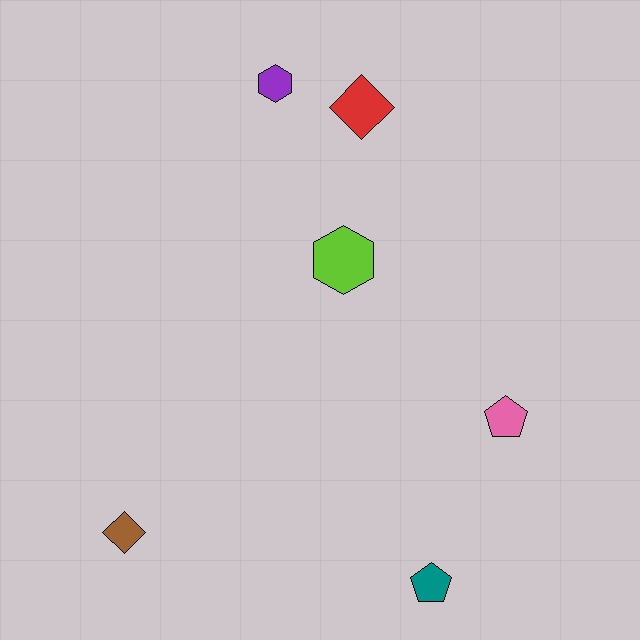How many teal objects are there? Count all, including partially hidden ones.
There is 1 teal object.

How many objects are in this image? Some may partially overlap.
There are 6 objects.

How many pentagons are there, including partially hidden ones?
There are 2 pentagons.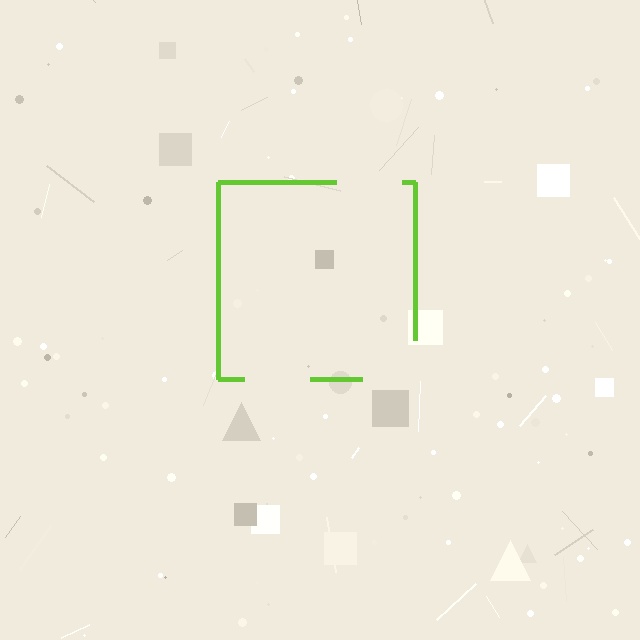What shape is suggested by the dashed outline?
The dashed outline suggests a square.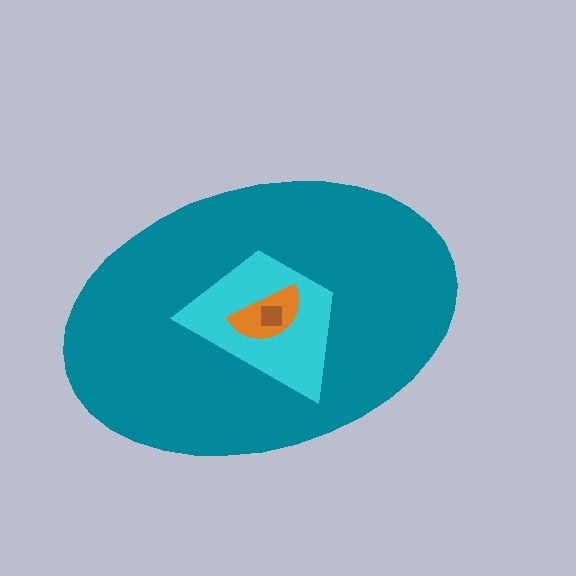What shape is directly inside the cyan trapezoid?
The orange semicircle.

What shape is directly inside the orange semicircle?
The brown square.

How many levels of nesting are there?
4.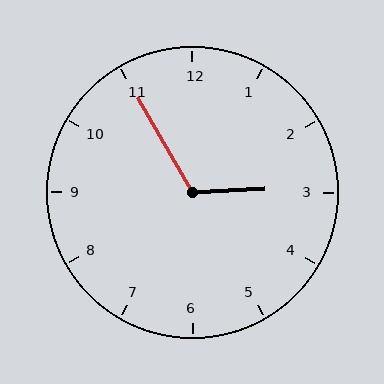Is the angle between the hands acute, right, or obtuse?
It is obtuse.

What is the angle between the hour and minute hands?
Approximately 118 degrees.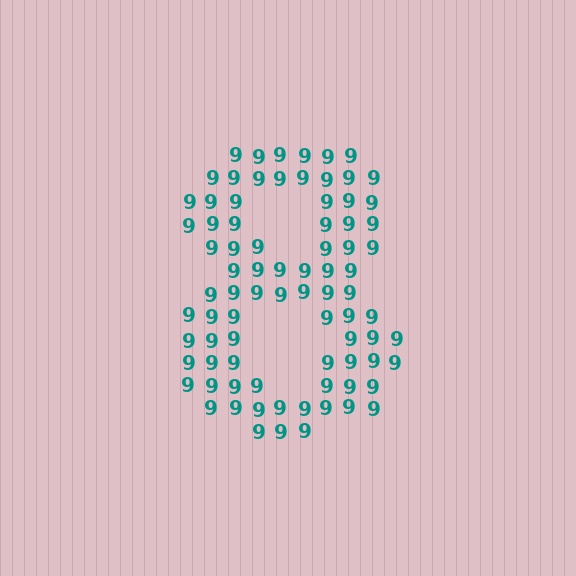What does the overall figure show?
The overall figure shows the digit 8.